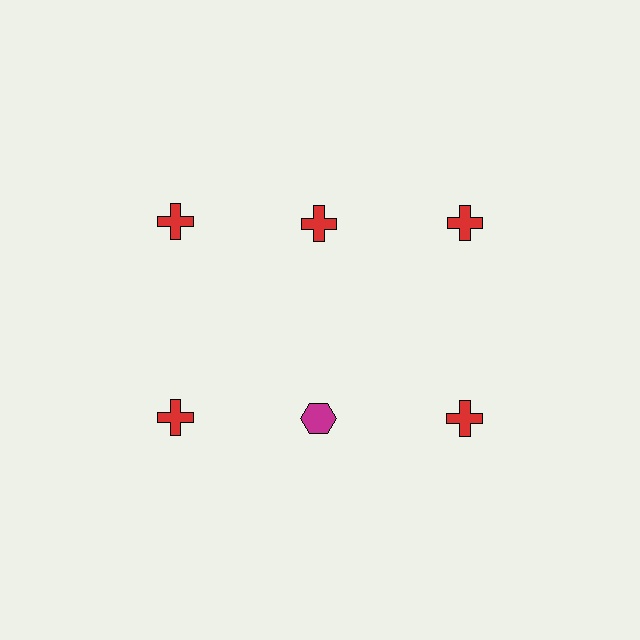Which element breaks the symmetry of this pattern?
The magenta hexagon in the second row, second from left column breaks the symmetry. All other shapes are red crosses.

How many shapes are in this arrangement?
There are 6 shapes arranged in a grid pattern.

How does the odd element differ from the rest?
It differs in both color (magenta instead of red) and shape (hexagon instead of cross).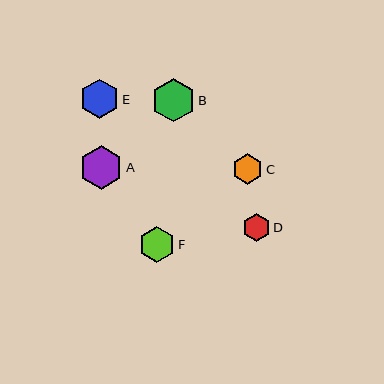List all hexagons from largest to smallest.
From largest to smallest: B, A, E, F, C, D.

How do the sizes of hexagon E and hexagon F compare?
Hexagon E and hexagon F are approximately the same size.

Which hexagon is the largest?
Hexagon B is the largest with a size of approximately 44 pixels.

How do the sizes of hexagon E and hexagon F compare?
Hexagon E and hexagon F are approximately the same size.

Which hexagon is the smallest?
Hexagon D is the smallest with a size of approximately 28 pixels.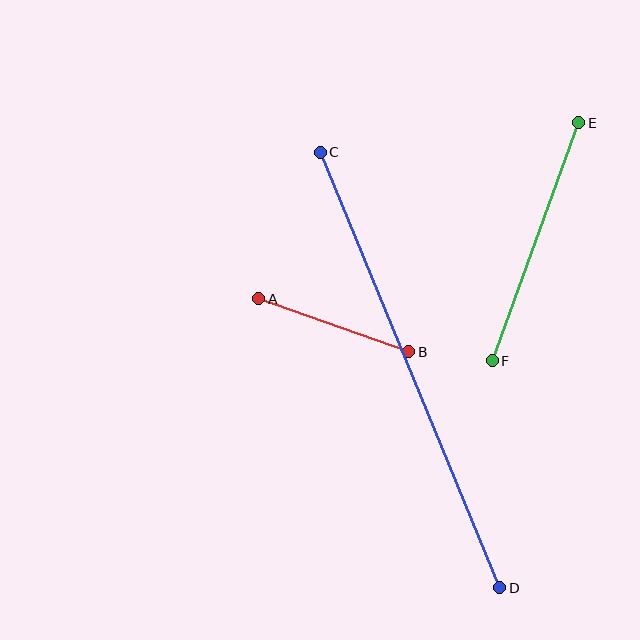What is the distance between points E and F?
The distance is approximately 253 pixels.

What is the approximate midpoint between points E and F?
The midpoint is at approximately (536, 242) pixels.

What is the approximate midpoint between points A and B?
The midpoint is at approximately (334, 325) pixels.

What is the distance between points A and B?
The distance is approximately 159 pixels.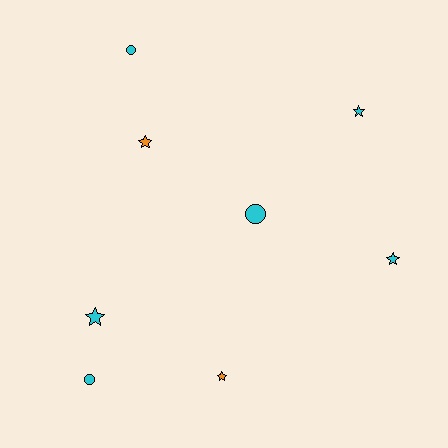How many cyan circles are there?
There are 3 cyan circles.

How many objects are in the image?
There are 8 objects.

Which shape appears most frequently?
Star, with 5 objects.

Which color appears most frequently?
Cyan, with 6 objects.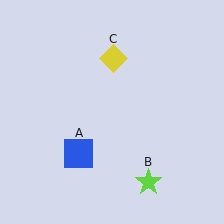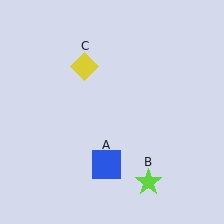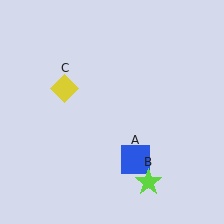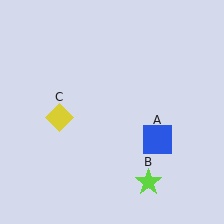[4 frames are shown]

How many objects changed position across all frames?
2 objects changed position: blue square (object A), yellow diamond (object C).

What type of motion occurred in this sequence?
The blue square (object A), yellow diamond (object C) rotated counterclockwise around the center of the scene.